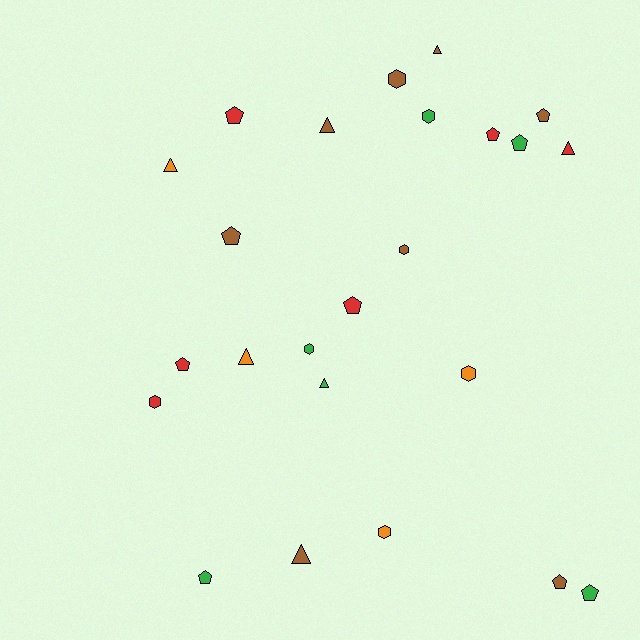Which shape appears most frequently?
Pentagon, with 10 objects.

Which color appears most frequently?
Brown, with 8 objects.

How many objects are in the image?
There are 24 objects.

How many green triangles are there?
There is 1 green triangle.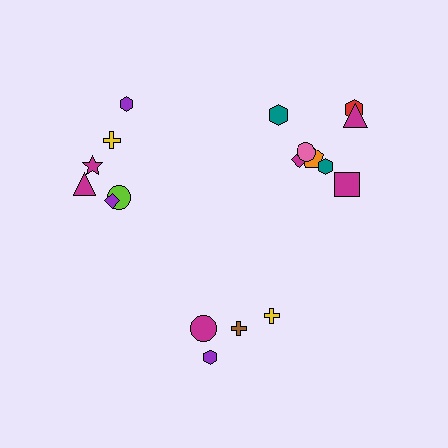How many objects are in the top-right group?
There are 8 objects.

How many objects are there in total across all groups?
There are 18 objects.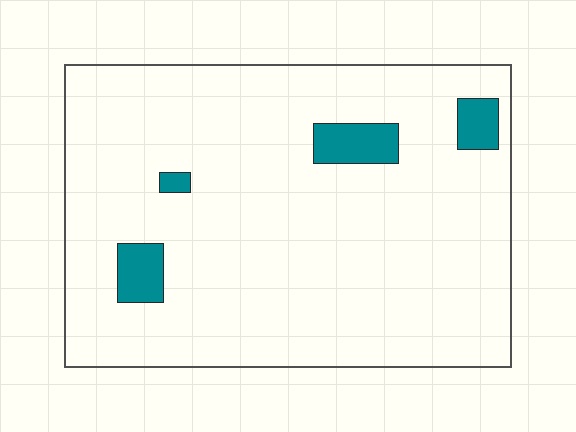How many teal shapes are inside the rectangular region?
4.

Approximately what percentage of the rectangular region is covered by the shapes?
Approximately 5%.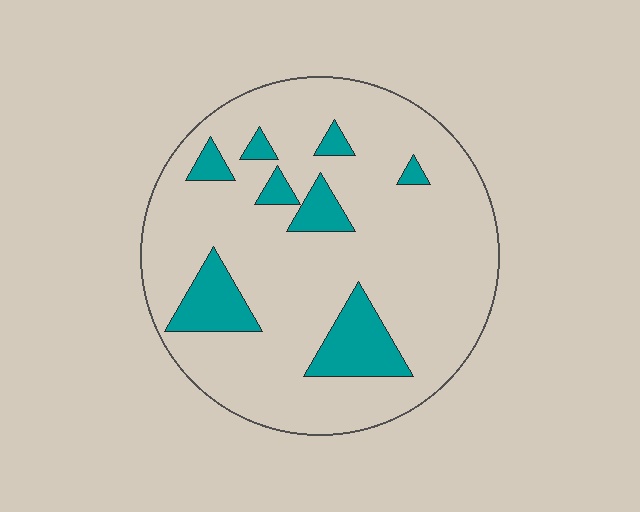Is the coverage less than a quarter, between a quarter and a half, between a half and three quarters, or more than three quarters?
Less than a quarter.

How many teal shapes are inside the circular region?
8.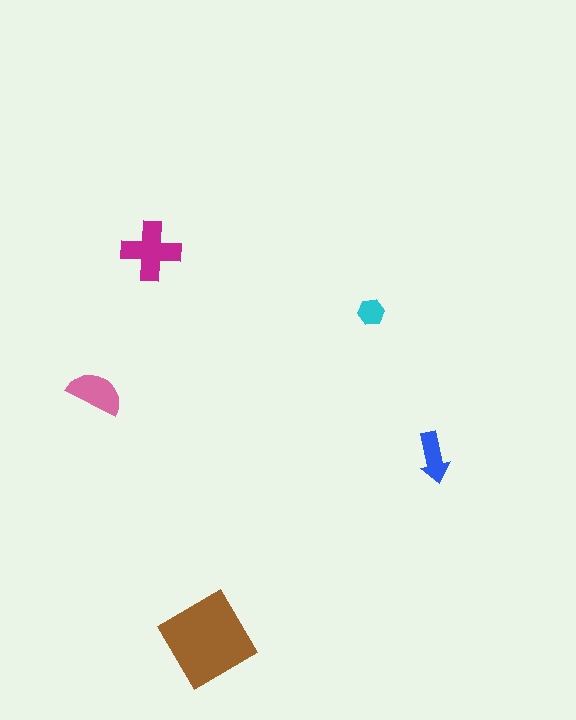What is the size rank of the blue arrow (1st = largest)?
4th.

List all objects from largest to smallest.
The brown diamond, the magenta cross, the pink semicircle, the blue arrow, the cyan hexagon.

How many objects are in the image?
There are 5 objects in the image.